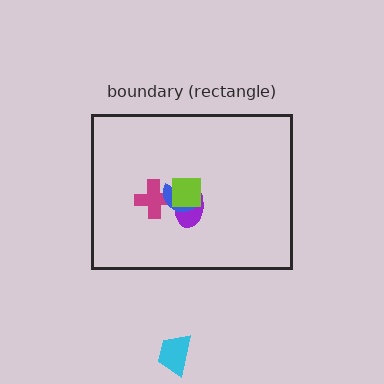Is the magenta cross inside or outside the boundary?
Inside.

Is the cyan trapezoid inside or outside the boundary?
Outside.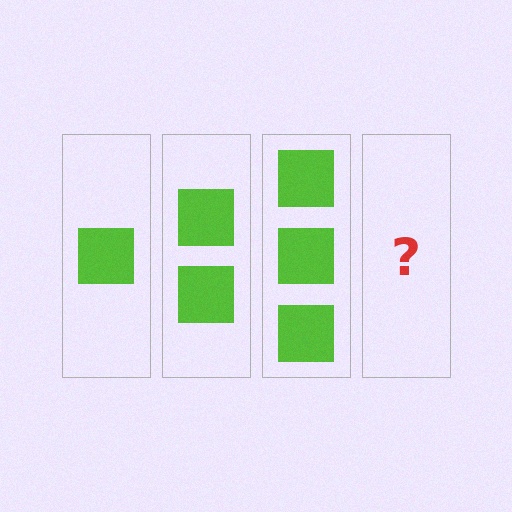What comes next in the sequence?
The next element should be 4 squares.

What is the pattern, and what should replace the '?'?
The pattern is that each step adds one more square. The '?' should be 4 squares.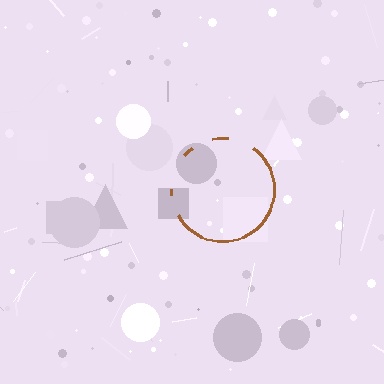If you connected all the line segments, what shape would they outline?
They would outline a circle.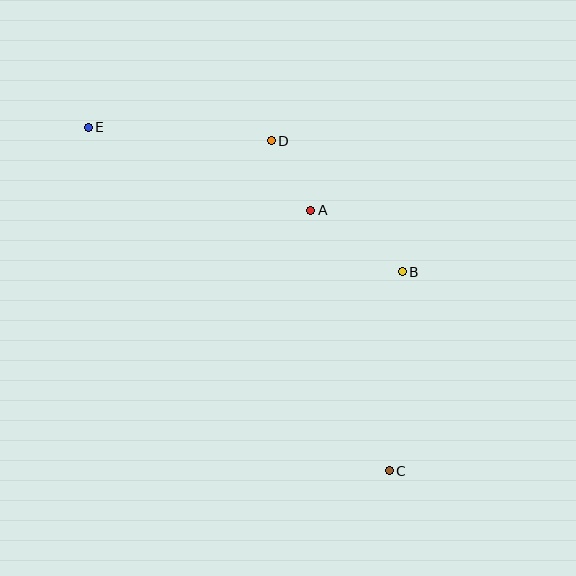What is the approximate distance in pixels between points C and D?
The distance between C and D is approximately 350 pixels.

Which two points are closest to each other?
Points A and D are closest to each other.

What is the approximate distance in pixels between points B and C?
The distance between B and C is approximately 200 pixels.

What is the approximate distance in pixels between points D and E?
The distance between D and E is approximately 184 pixels.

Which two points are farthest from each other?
Points C and E are farthest from each other.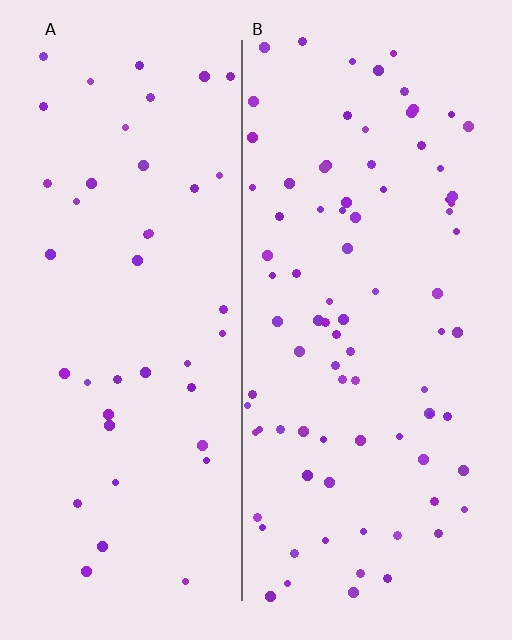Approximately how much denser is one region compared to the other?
Approximately 2.0× — region B over region A.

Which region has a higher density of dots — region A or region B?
B (the right).